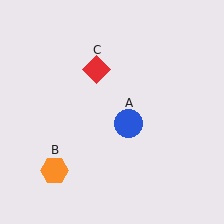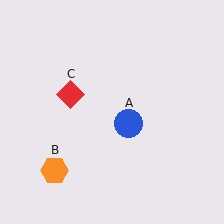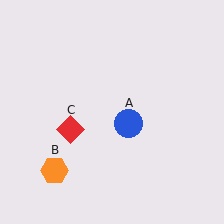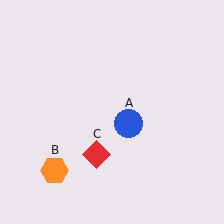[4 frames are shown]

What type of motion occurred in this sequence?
The red diamond (object C) rotated counterclockwise around the center of the scene.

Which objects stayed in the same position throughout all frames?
Blue circle (object A) and orange hexagon (object B) remained stationary.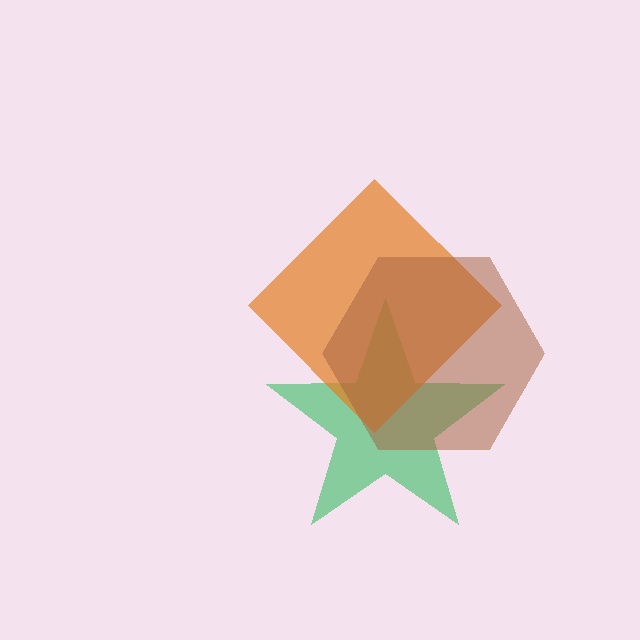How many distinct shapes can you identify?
There are 3 distinct shapes: a green star, an orange diamond, a brown hexagon.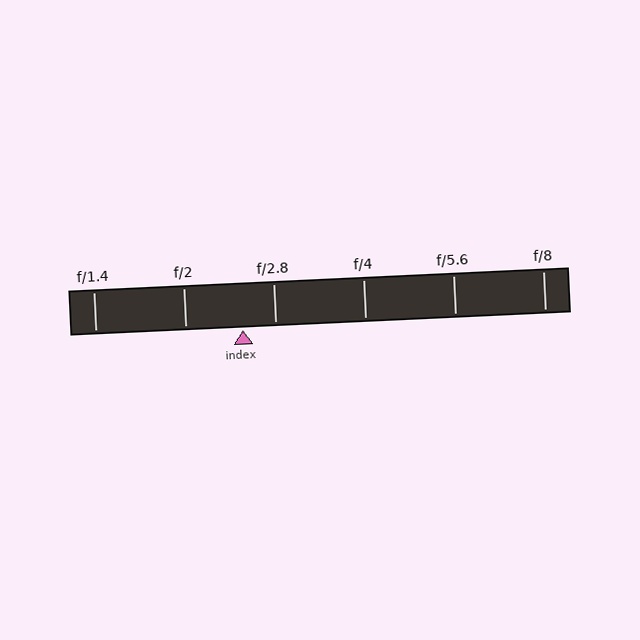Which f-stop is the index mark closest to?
The index mark is closest to f/2.8.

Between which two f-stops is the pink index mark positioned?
The index mark is between f/2 and f/2.8.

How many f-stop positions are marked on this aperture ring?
There are 6 f-stop positions marked.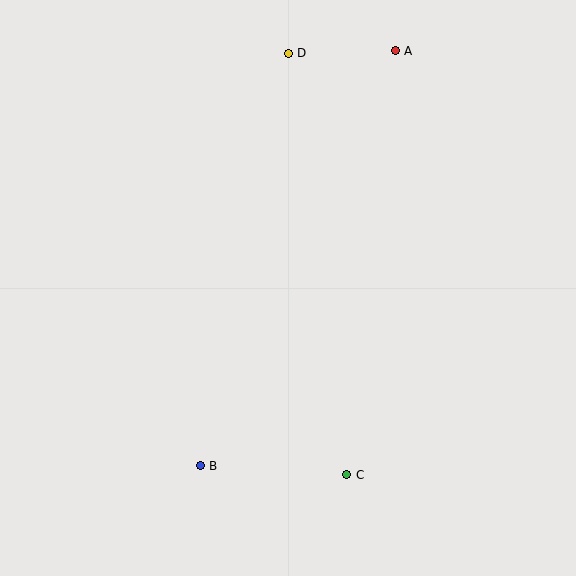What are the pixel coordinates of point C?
Point C is at (347, 475).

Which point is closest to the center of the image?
Point C at (347, 475) is closest to the center.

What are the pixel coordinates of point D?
Point D is at (288, 53).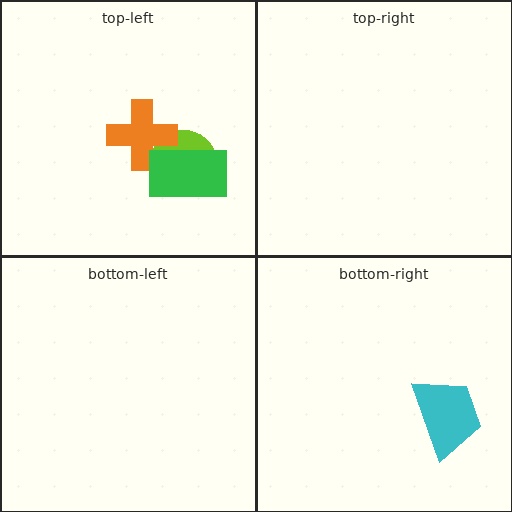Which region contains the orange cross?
The top-left region.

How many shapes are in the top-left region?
3.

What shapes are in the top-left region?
The lime semicircle, the orange cross, the green rectangle.